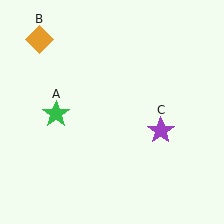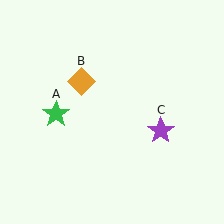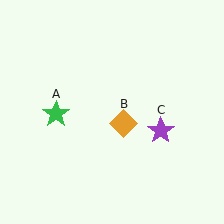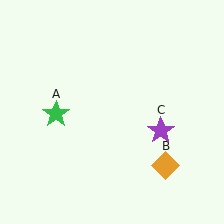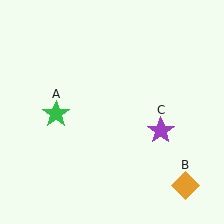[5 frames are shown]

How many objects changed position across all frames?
1 object changed position: orange diamond (object B).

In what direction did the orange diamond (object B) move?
The orange diamond (object B) moved down and to the right.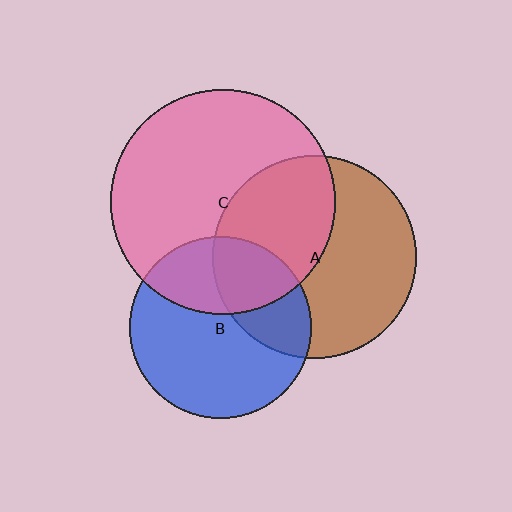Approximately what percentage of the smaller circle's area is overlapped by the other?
Approximately 30%.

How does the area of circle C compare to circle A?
Approximately 1.2 times.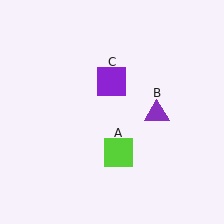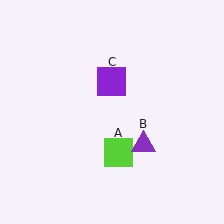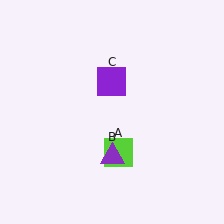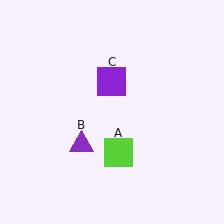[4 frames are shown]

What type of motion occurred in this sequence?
The purple triangle (object B) rotated clockwise around the center of the scene.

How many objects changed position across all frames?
1 object changed position: purple triangle (object B).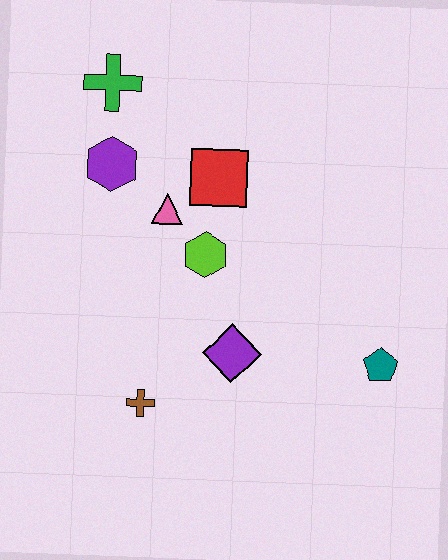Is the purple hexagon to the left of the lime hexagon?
Yes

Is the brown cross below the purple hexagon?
Yes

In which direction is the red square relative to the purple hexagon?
The red square is to the right of the purple hexagon.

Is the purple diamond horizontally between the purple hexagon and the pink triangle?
No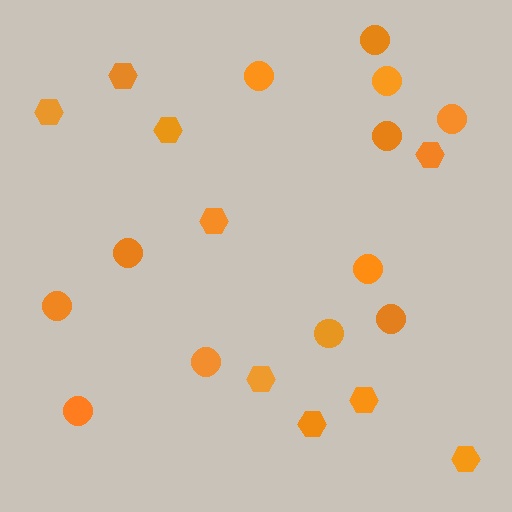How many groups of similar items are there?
There are 2 groups: one group of hexagons (9) and one group of circles (12).